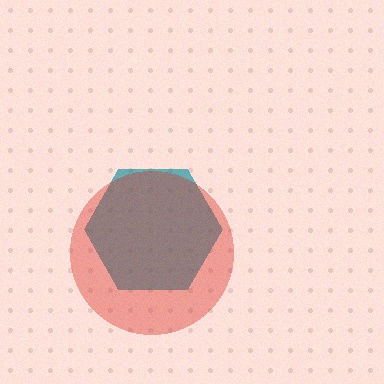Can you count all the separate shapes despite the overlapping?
Yes, there are 2 separate shapes.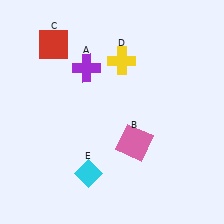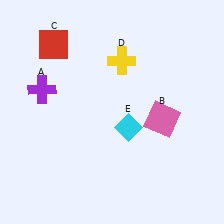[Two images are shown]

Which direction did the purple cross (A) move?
The purple cross (A) moved left.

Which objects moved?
The objects that moved are: the purple cross (A), the pink square (B), the cyan diamond (E).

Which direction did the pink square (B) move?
The pink square (B) moved right.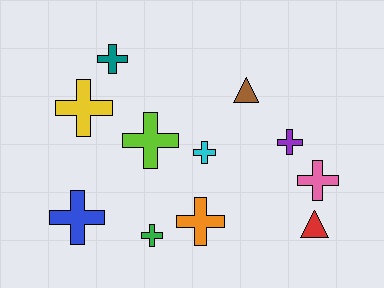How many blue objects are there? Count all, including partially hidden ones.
There is 1 blue object.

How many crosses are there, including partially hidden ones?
There are 9 crosses.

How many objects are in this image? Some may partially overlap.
There are 11 objects.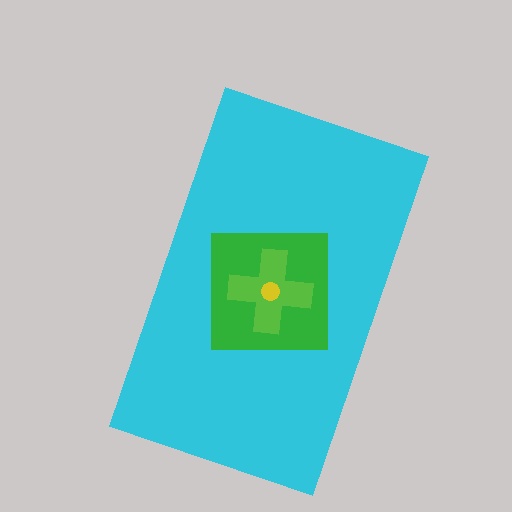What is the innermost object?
The yellow circle.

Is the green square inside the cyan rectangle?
Yes.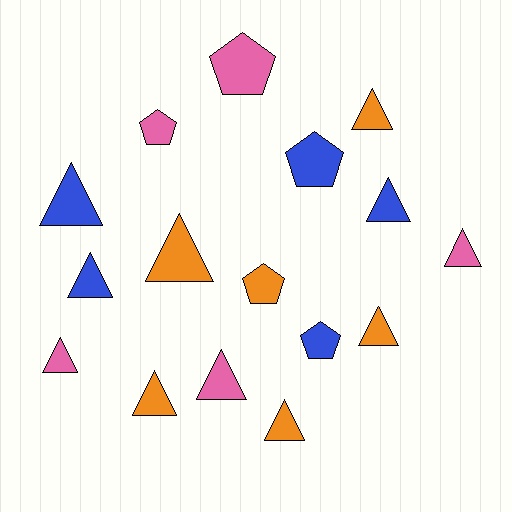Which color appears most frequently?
Orange, with 6 objects.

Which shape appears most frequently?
Triangle, with 11 objects.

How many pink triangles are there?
There are 3 pink triangles.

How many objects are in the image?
There are 16 objects.